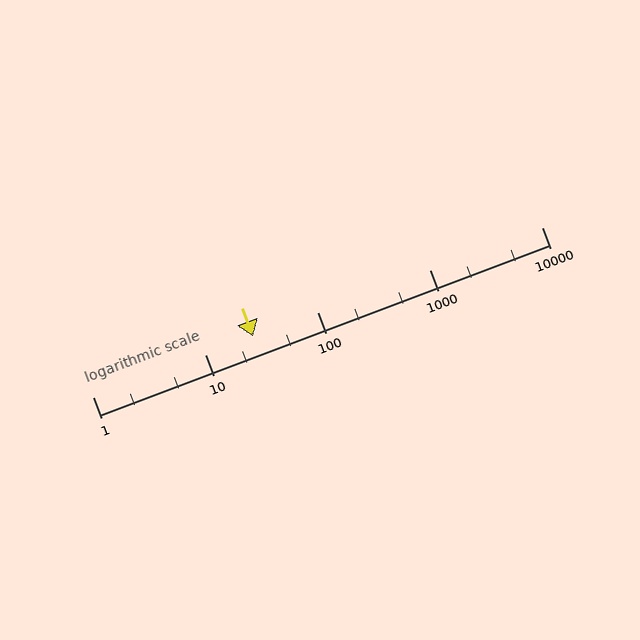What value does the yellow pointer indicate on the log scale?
The pointer indicates approximately 27.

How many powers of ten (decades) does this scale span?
The scale spans 4 decades, from 1 to 10000.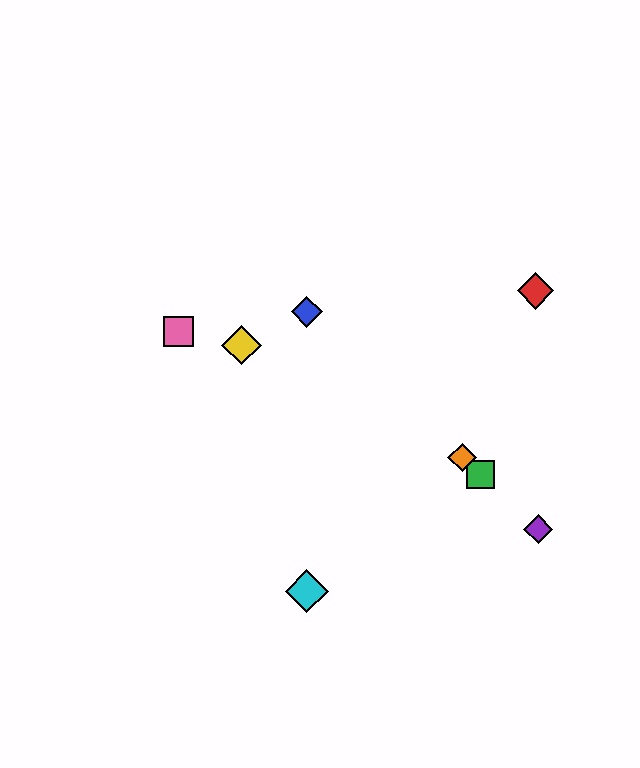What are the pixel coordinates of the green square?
The green square is at (480, 475).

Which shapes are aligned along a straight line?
The blue diamond, the green square, the purple diamond, the orange diamond are aligned along a straight line.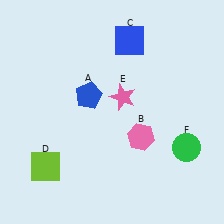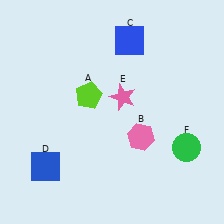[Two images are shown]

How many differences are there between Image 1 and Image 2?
There are 2 differences between the two images.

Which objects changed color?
A changed from blue to lime. D changed from lime to blue.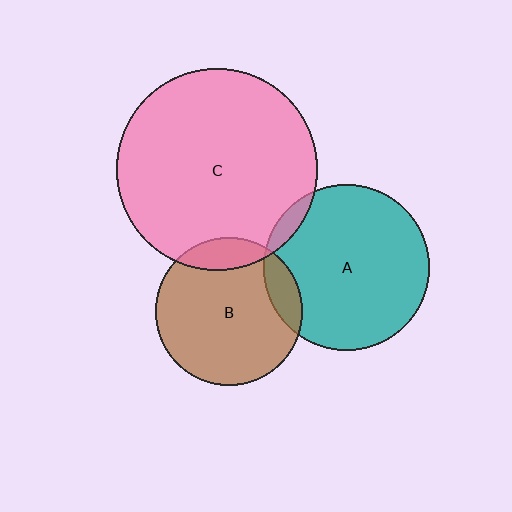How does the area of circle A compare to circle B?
Approximately 1.3 times.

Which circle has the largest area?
Circle C (pink).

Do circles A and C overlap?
Yes.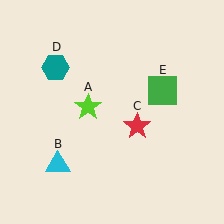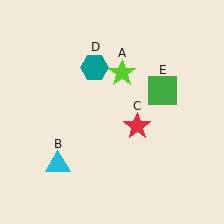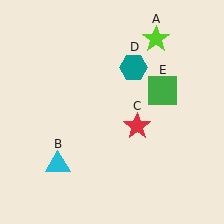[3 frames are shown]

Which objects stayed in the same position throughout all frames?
Cyan triangle (object B) and red star (object C) and green square (object E) remained stationary.